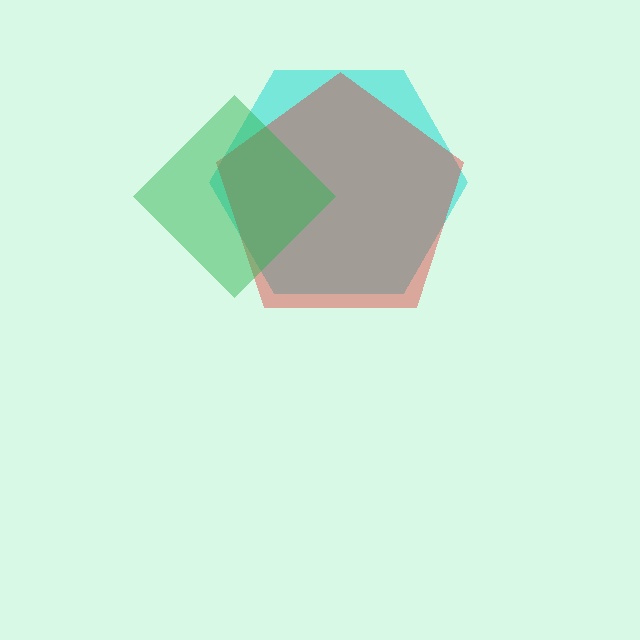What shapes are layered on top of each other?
The layered shapes are: a cyan hexagon, a red pentagon, a green diamond.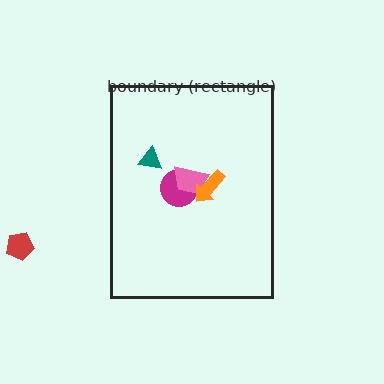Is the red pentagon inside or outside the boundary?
Outside.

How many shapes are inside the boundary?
4 inside, 1 outside.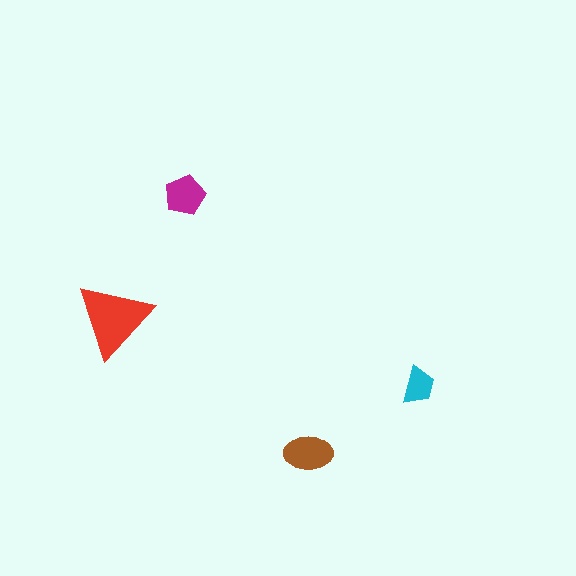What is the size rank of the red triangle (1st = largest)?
1st.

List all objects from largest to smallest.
The red triangle, the brown ellipse, the magenta pentagon, the cyan trapezoid.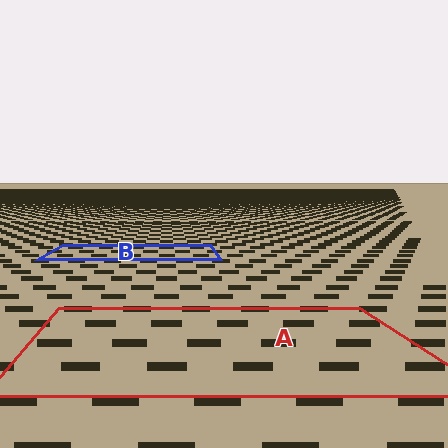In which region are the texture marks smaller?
The texture marks are smaller in region B, because it is farther away.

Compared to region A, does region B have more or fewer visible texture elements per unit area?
Region B has more texture elements per unit area — they are packed more densely because it is farther away.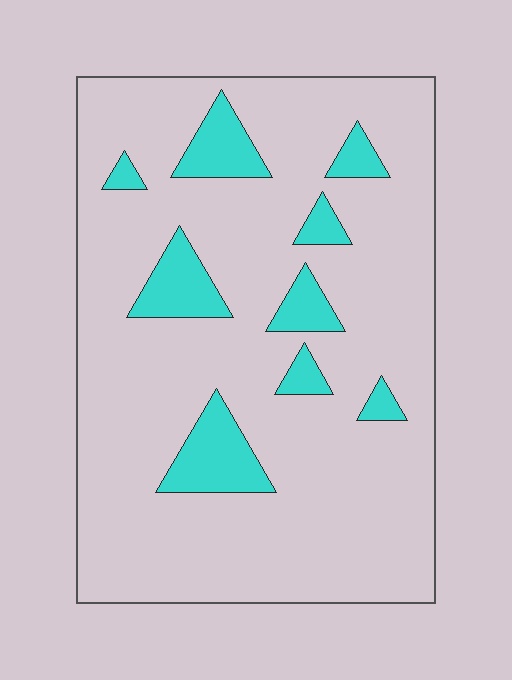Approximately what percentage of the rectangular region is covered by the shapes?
Approximately 15%.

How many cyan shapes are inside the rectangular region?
9.